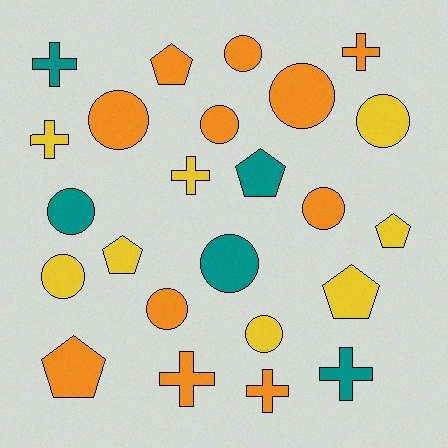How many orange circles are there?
There are 6 orange circles.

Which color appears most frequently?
Orange, with 11 objects.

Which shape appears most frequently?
Circle, with 11 objects.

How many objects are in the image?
There are 24 objects.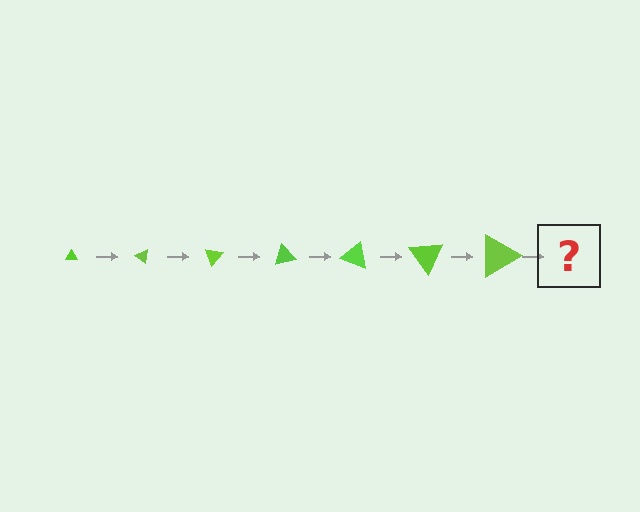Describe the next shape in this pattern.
It should be a triangle, larger than the previous one and rotated 245 degrees from the start.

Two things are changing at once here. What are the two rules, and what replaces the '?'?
The two rules are that the triangle grows larger each step and it rotates 35 degrees each step. The '?' should be a triangle, larger than the previous one and rotated 245 degrees from the start.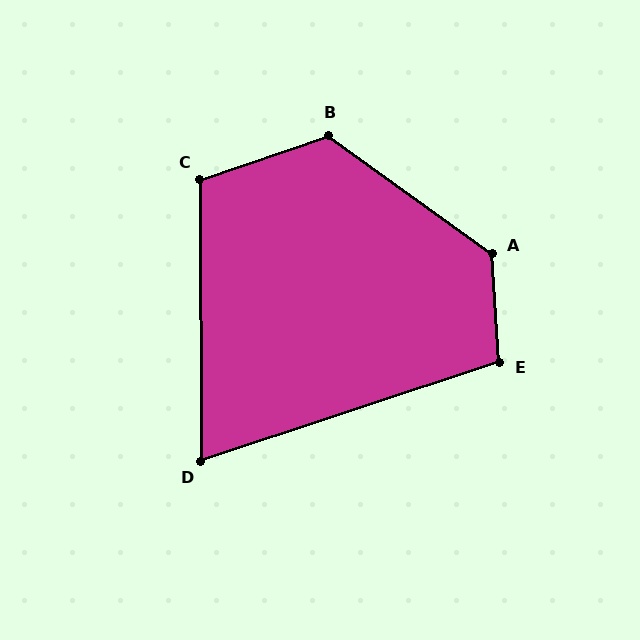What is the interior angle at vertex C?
Approximately 109 degrees (obtuse).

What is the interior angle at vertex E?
Approximately 104 degrees (obtuse).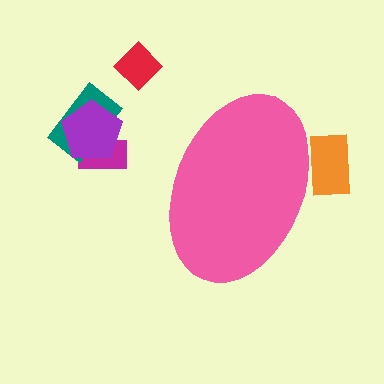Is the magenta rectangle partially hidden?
No, the magenta rectangle is fully visible.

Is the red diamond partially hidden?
No, the red diamond is fully visible.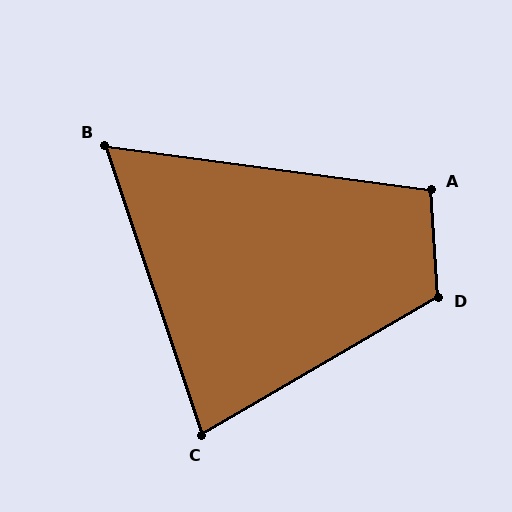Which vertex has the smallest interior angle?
B, at approximately 64 degrees.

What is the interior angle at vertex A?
Approximately 102 degrees (obtuse).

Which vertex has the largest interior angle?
D, at approximately 116 degrees.